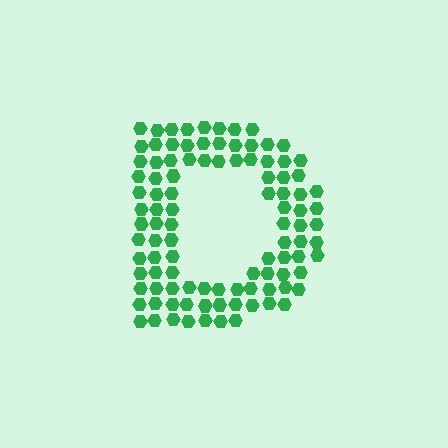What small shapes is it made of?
It is made of small hexagons.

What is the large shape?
The large shape is the letter D.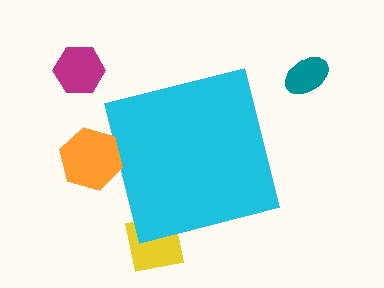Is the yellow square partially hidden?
Yes, the yellow square is partially hidden behind the cyan square.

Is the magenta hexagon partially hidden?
No, the magenta hexagon is fully visible.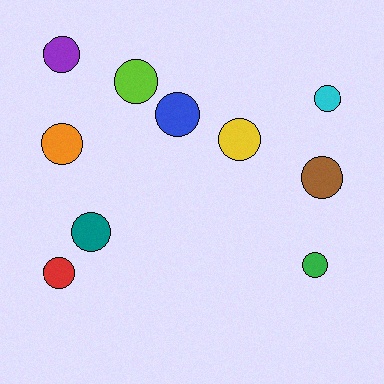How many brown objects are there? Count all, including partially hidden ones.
There is 1 brown object.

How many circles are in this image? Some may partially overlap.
There are 10 circles.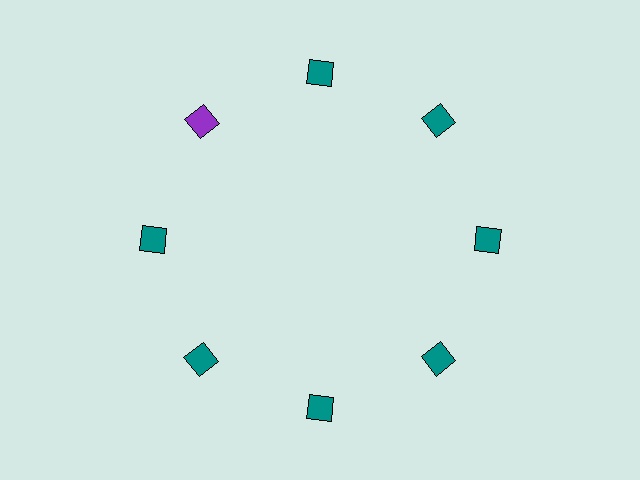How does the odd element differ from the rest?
It has a different color: purple instead of teal.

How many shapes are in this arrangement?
There are 8 shapes arranged in a ring pattern.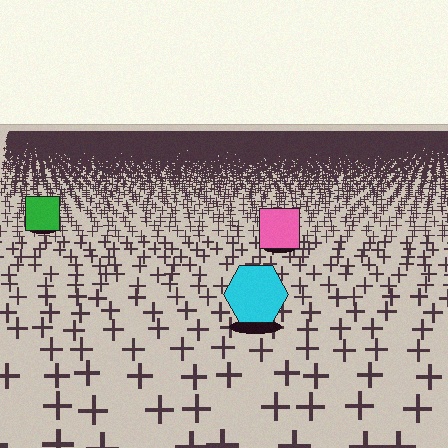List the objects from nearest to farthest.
From nearest to farthest: the cyan hexagon, the pink square, the green square.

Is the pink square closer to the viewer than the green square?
Yes. The pink square is closer — you can tell from the texture gradient: the ground texture is coarser near it.